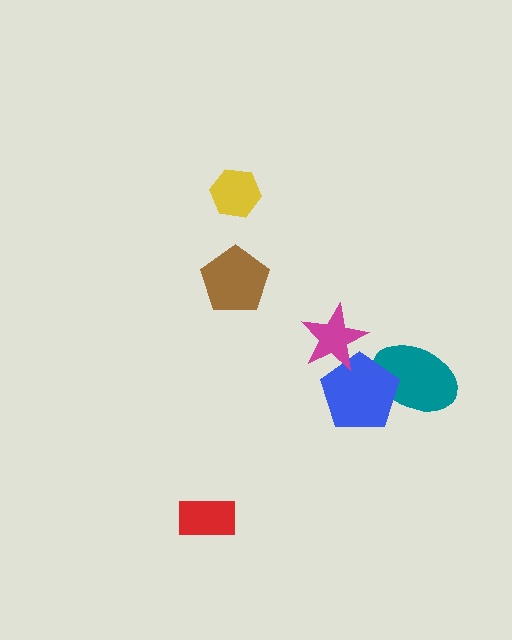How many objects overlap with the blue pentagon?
2 objects overlap with the blue pentagon.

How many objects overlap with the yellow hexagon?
0 objects overlap with the yellow hexagon.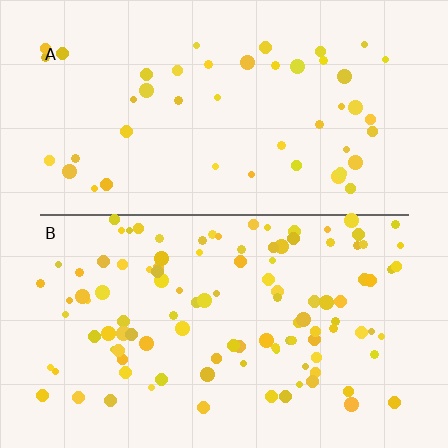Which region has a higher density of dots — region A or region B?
B (the bottom).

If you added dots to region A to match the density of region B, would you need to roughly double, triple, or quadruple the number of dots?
Approximately double.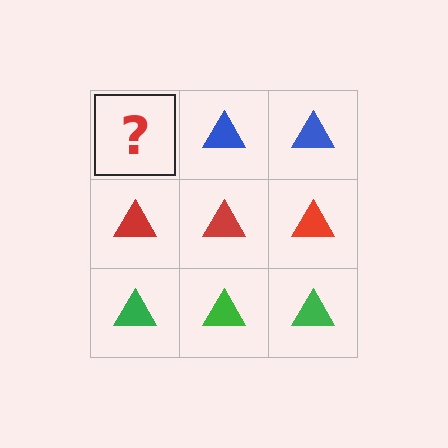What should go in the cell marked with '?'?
The missing cell should contain a blue triangle.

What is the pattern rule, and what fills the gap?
The rule is that each row has a consistent color. The gap should be filled with a blue triangle.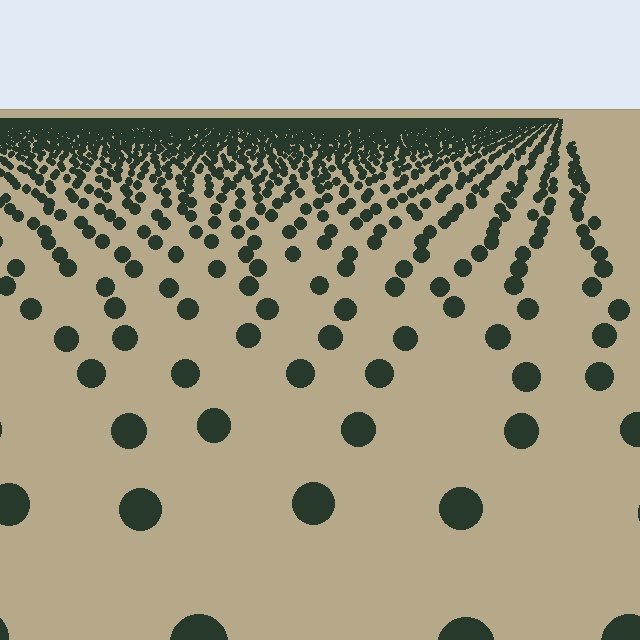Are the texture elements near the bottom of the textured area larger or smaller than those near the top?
Larger. Near the bottom, elements are closer to the viewer and appear at a bigger on-screen size.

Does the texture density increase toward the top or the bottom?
Density increases toward the top.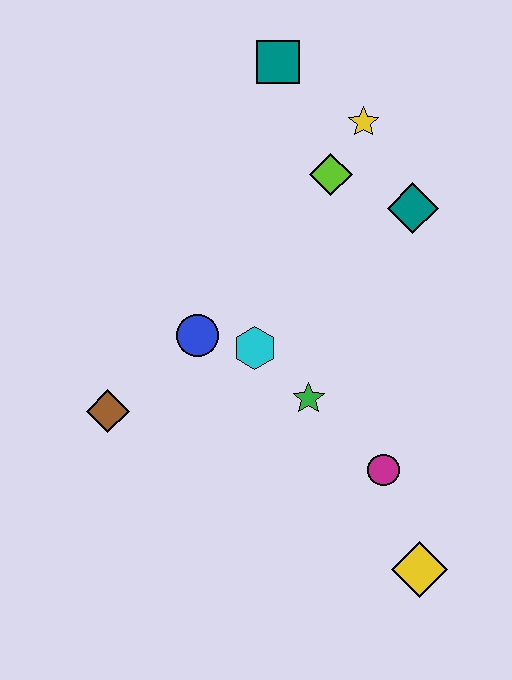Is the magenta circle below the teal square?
Yes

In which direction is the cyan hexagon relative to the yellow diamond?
The cyan hexagon is above the yellow diamond.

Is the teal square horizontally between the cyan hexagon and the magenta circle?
Yes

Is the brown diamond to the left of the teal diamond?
Yes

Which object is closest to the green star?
The cyan hexagon is closest to the green star.